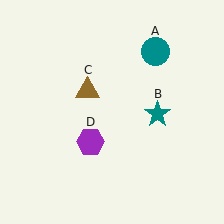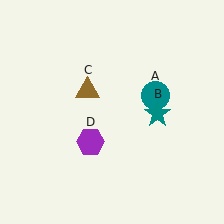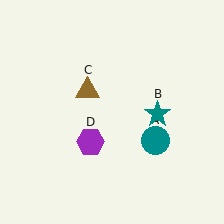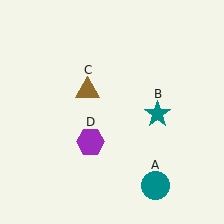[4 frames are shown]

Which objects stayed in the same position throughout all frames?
Teal star (object B) and brown triangle (object C) and purple hexagon (object D) remained stationary.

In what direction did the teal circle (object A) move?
The teal circle (object A) moved down.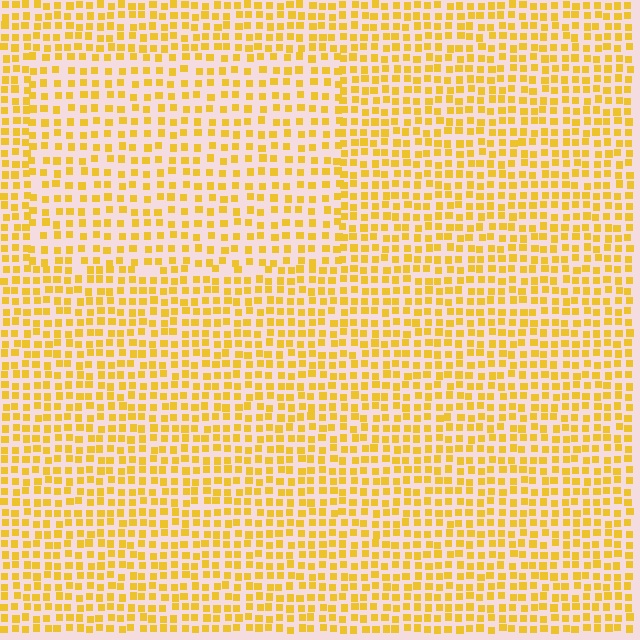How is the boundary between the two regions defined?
The boundary is defined by a change in element density (approximately 1.5x ratio). All elements are the same color, size, and shape.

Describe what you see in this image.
The image contains small yellow elements arranged at two different densities. A rectangle-shaped region is visible where the elements are less densely packed than the surrounding area.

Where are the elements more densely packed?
The elements are more densely packed outside the rectangle boundary.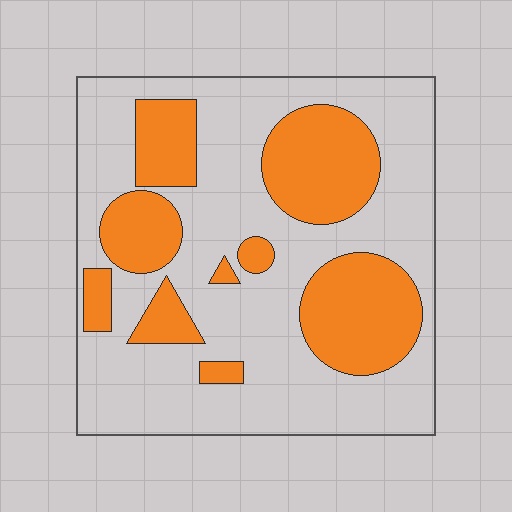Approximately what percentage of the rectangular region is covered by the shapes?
Approximately 30%.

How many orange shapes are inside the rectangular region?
9.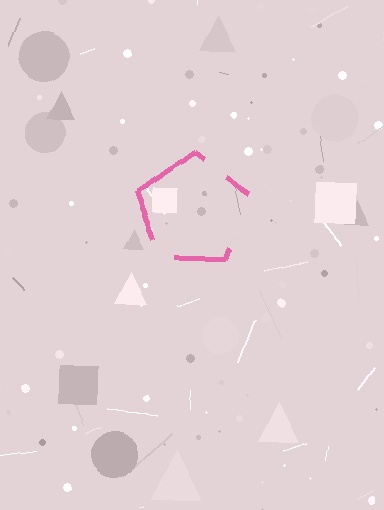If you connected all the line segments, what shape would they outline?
They would outline a pentagon.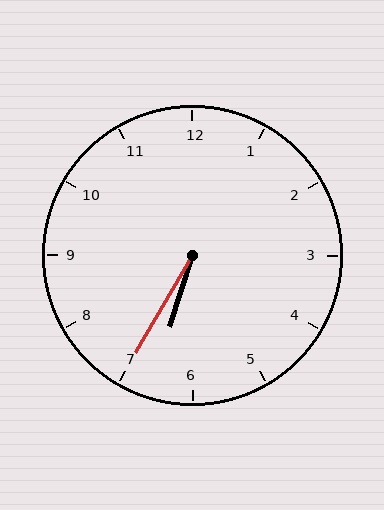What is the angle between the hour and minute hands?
Approximately 12 degrees.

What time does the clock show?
6:35.